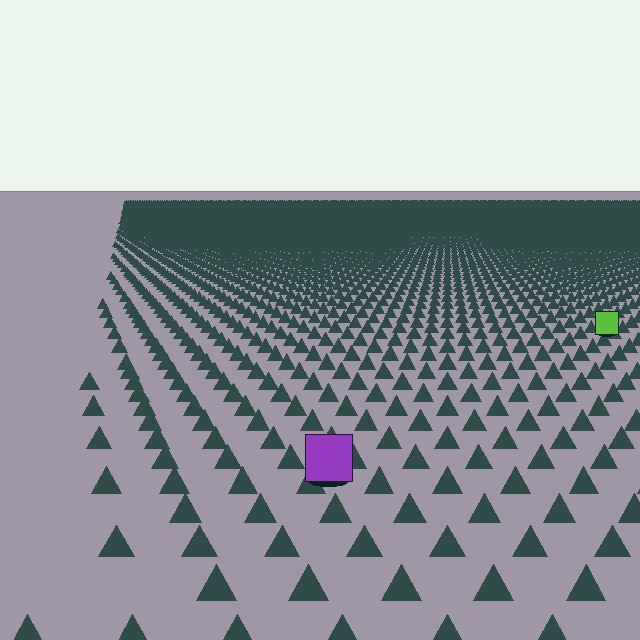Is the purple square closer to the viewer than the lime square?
Yes. The purple square is closer — you can tell from the texture gradient: the ground texture is coarser near it.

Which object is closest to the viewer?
The purple square is closest. The texture marks near it are larger and more spread out.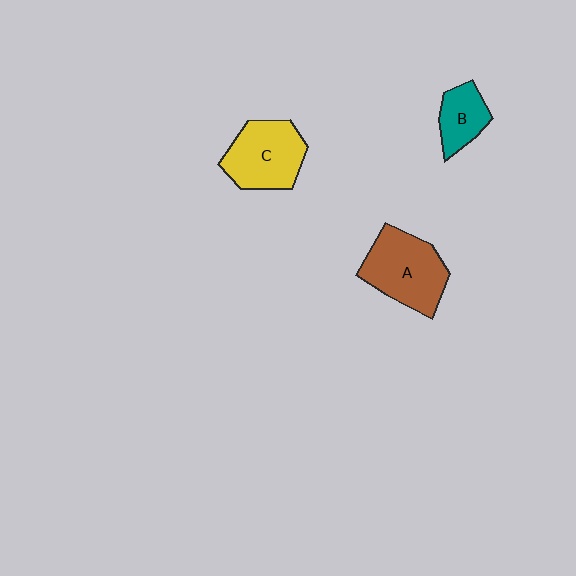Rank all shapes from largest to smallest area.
From largest to smallest: A (brown), C (yellow), B (teal).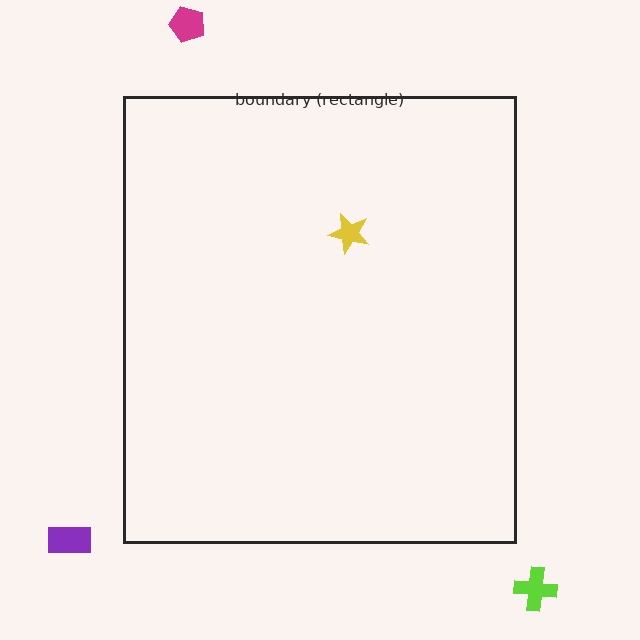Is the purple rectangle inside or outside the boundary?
Outside.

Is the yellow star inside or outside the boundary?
Inside.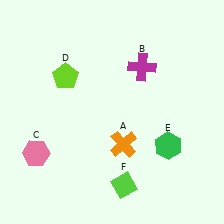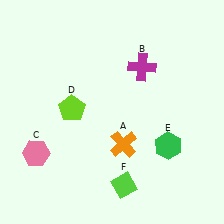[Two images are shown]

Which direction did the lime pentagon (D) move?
The lime pentagon (D) moved down.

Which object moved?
The lime pentagon (D) moved down.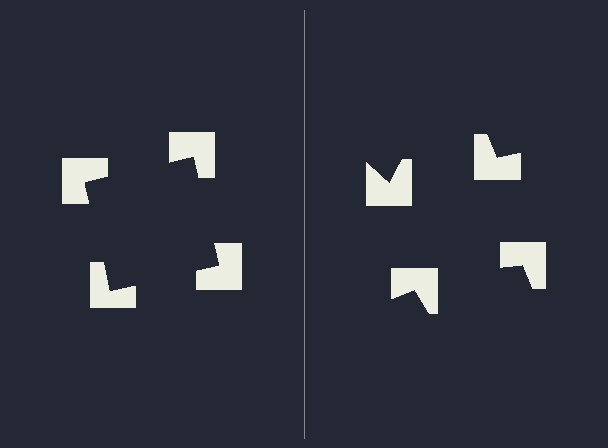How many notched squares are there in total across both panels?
8 — 4 on each side.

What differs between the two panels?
The notched squares are positioned identically on both sides; only the wedge orientations differ. On the left they align to a square; on the right they are misaligned.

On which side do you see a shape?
An illusory square appears on the left side. On the right side the wedge cuts are rotated, so no coherent shape forms.